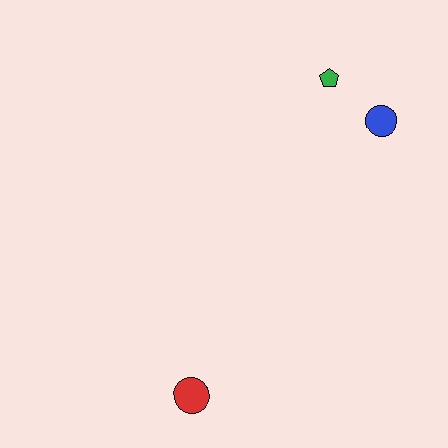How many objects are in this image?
There are 3 objects.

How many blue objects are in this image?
There is 1 blue object.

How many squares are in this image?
There are no squares.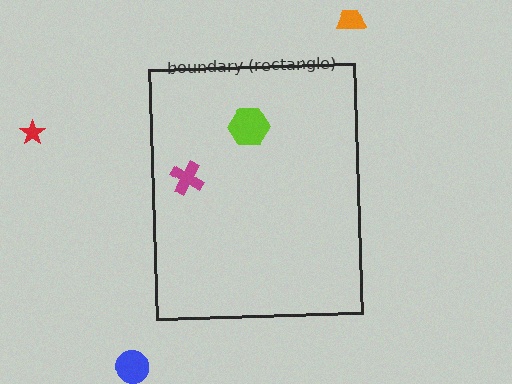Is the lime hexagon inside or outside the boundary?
Inside.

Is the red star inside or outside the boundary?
Outside.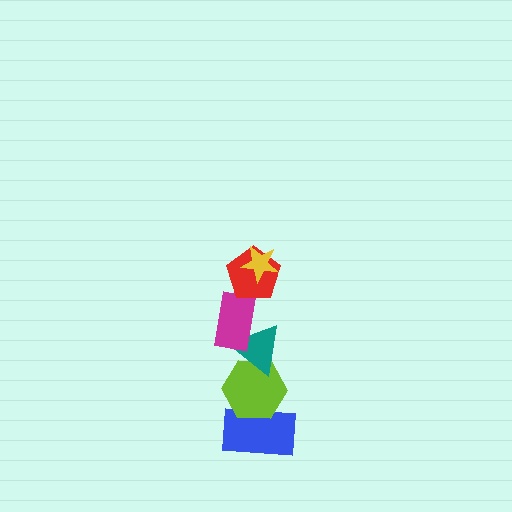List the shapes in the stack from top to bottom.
From top to bottom: the yellow star, the red pentagon, the magenta rectangle, the teal triangle, the lime hexagon, the blue rectangle.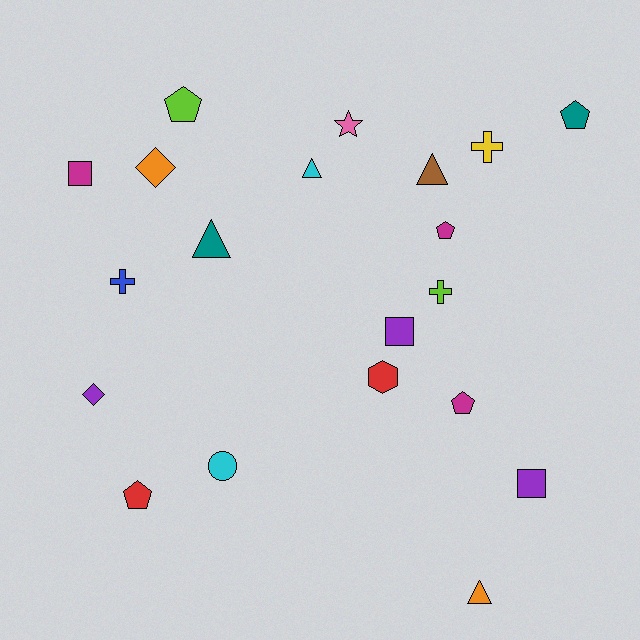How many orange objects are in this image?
There are 2 orange objects.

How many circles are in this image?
There is 1 circle.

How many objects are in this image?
There are 20 objects.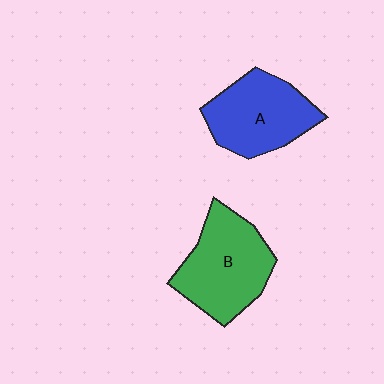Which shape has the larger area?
Shape B (green).